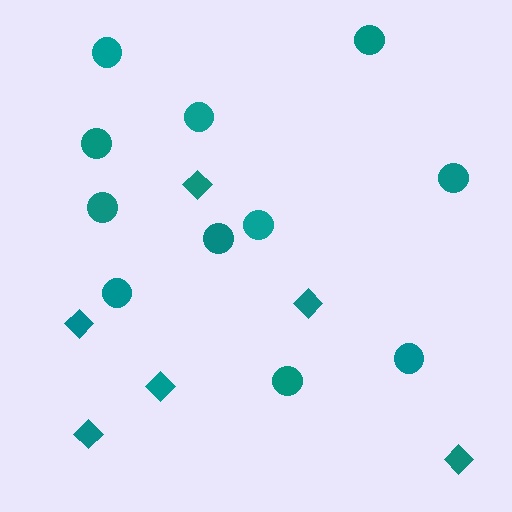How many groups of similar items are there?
There are 2 groups: one group of circles (11) and one group of diamonds (6).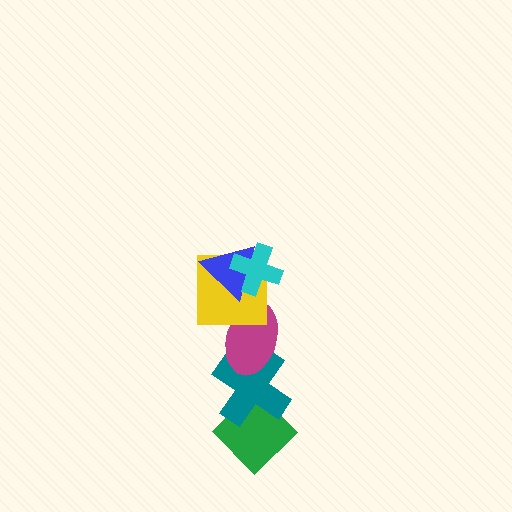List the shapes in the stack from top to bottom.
From top to bottom: the cyan cross, the blue triangle, the yellow square, the magenta ellipse, the teal cross, the green diamond.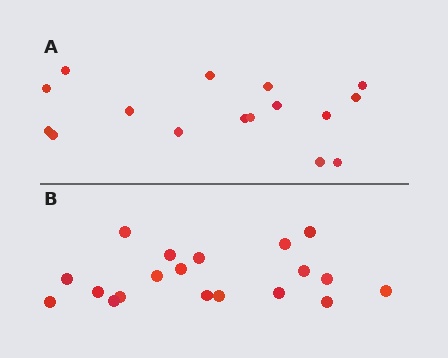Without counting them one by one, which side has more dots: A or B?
Region B (the bottom region) has more dots.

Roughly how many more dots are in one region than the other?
Region B has just a few more — roughly 2 or 3 more dots than region A.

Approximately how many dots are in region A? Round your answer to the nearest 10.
About 20 dots. (The exact count is 16, which rounds to 20.)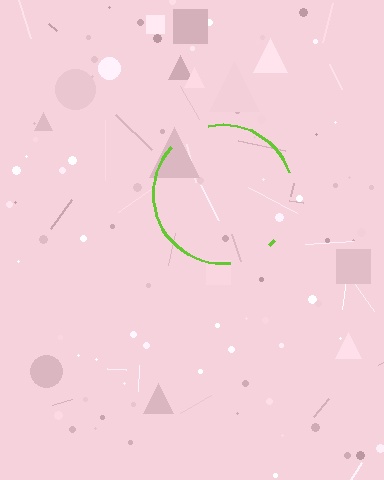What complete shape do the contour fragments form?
The contour fragments form a circle.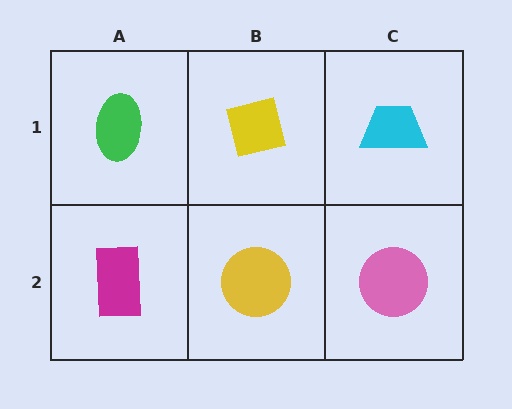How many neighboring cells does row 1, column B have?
3.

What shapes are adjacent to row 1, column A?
A magenta rectangle (row 2, column A), a yellow square (row 1, column B).